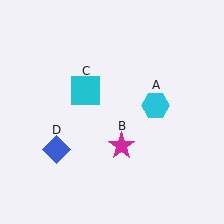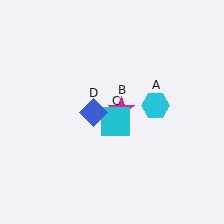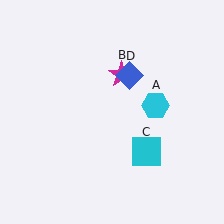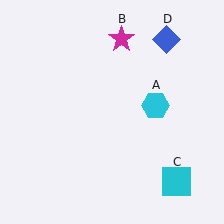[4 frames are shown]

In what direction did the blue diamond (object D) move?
The blue diamond (object D) moved up and to the right.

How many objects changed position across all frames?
3 objects changed position: magenta star (object B), cyan square (object C), blue diamond (object D).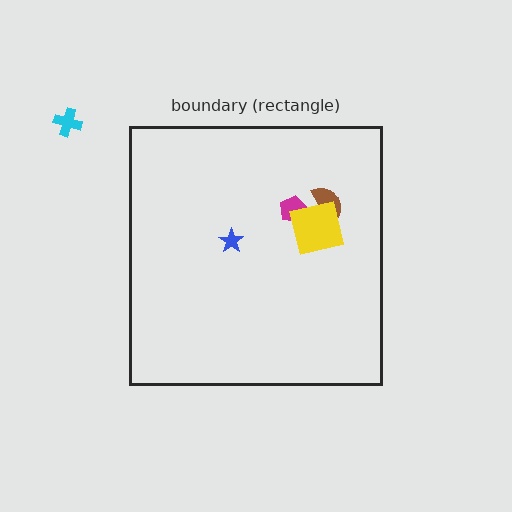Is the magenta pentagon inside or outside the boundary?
Inside.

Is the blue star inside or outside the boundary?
Inside.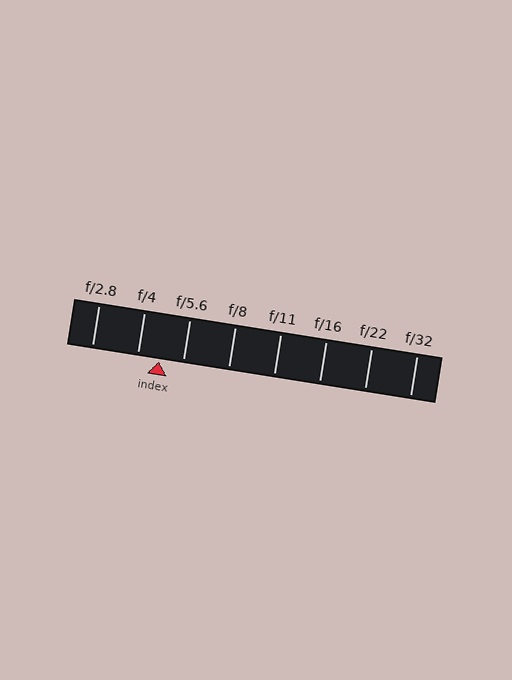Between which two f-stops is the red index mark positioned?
The index mark is between f/4 and f/5.6.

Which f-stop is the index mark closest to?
The index mark is closest to f/4.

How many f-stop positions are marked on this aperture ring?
There are 8 f-stop positions marked.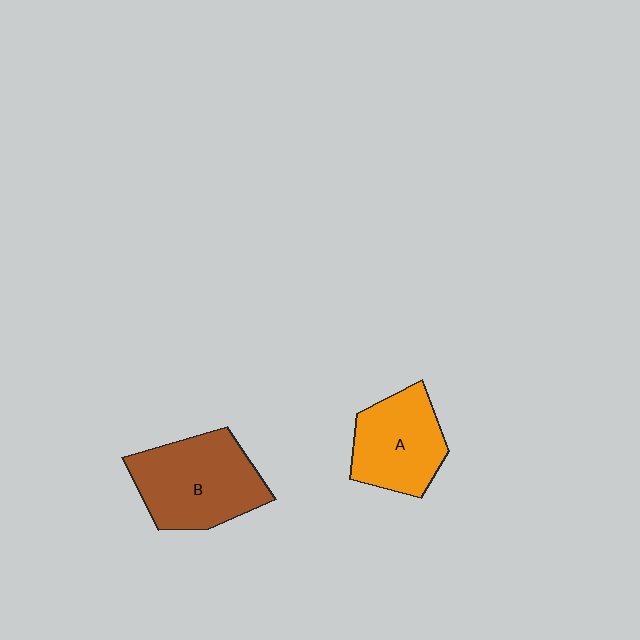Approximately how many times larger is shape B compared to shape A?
Approximately 1.3 times.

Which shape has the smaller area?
Shape A (orange).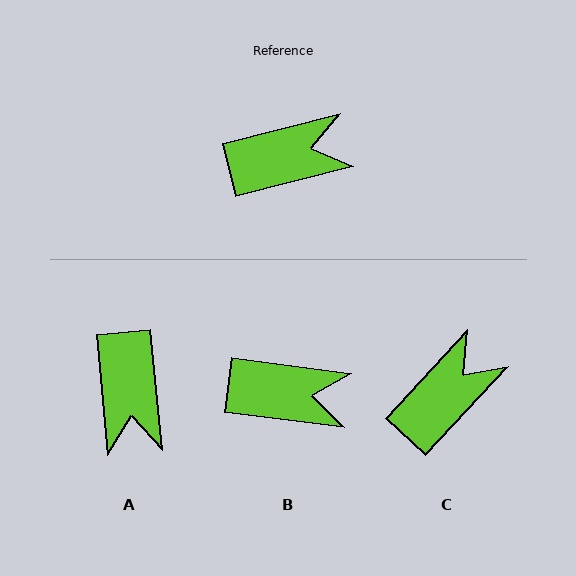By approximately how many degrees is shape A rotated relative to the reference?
Approximately 99 degrees clockwise.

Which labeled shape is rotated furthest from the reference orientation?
A, about 99 degrees away.